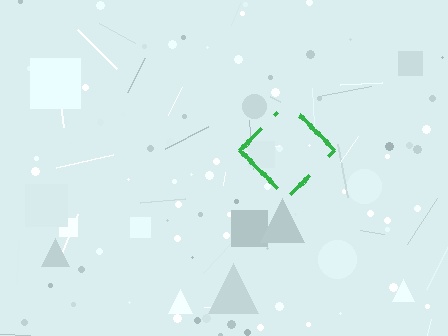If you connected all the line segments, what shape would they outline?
They would outline a diamond.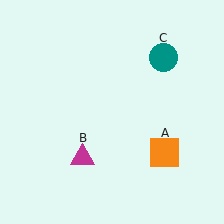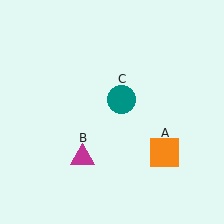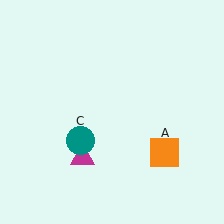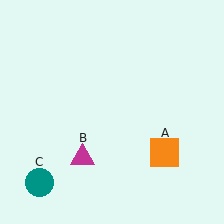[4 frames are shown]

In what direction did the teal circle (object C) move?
The teal circle (object C) moved down and to the left.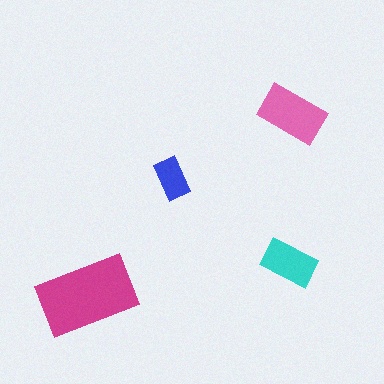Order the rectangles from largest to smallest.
the magenta one, the pink one, the cyan one, the blue one.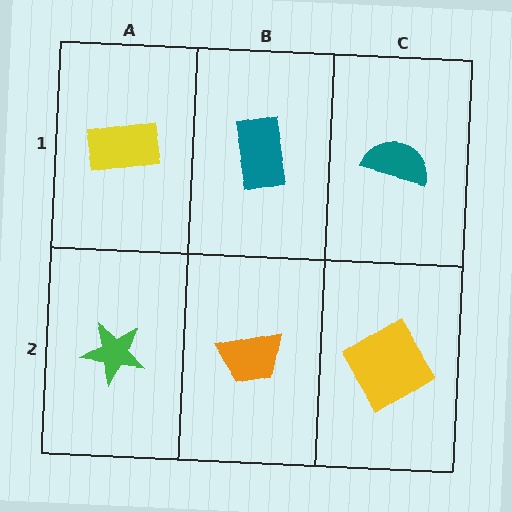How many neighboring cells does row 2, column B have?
3.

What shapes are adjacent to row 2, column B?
A teal rectangle (row 1, column B), a green star (row 2, column A), a yellow diamond (row 2, column C).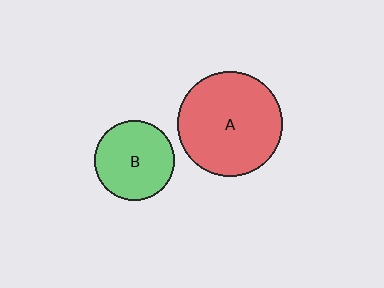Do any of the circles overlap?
No, none of the circles overlap.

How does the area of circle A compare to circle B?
Approximately 1.7 times.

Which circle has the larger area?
Circle A (red).